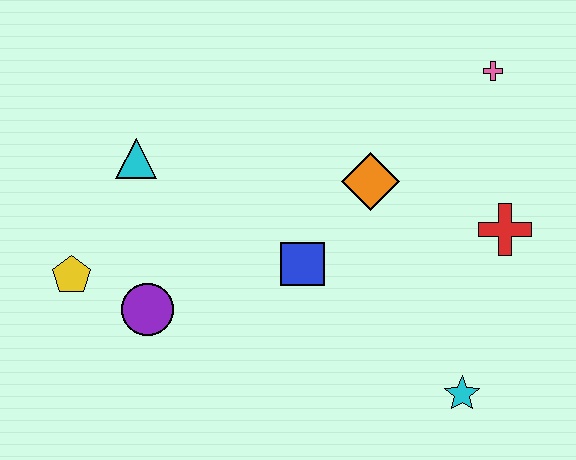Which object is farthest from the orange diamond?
The yellow pentagon is farthest from the orange diamond.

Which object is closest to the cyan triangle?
The yellow pentagon is closest to the cyan triangle.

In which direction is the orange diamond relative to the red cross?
The orange diamond is to the left of the red cross.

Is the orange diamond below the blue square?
No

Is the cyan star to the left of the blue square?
No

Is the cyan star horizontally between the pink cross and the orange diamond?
Yes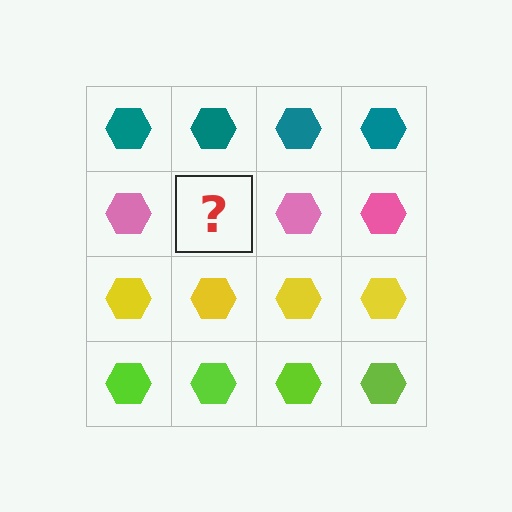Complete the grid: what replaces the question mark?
The question mark should be replaced with a pink hexagon.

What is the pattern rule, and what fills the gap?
The rule is that each row has a consistent color. The gap should be filled with a pink hexagon.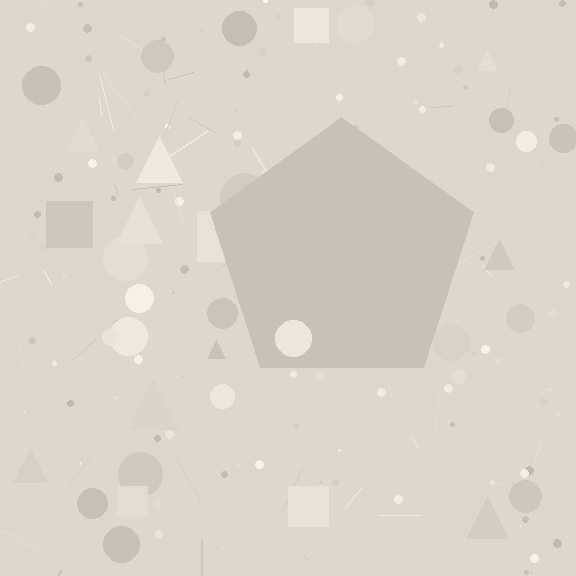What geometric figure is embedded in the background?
A pentagon is embedded in the background.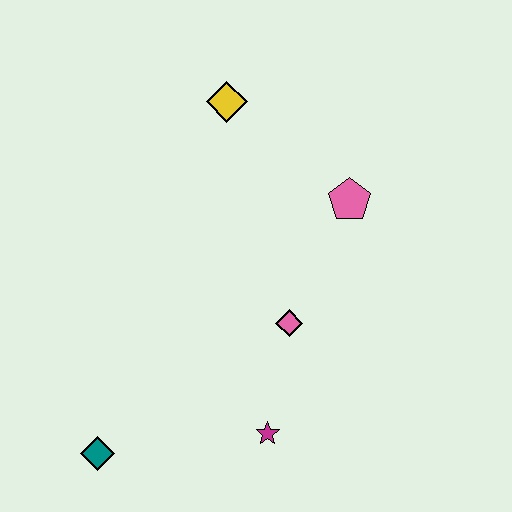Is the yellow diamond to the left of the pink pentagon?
Yes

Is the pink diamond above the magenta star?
Yes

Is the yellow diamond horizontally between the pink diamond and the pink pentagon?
No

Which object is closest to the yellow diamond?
The pink pentagon is closest to the yellow diamond.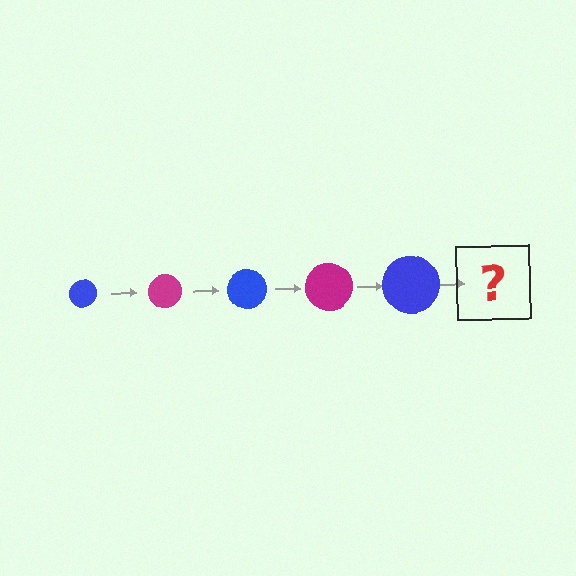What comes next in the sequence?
The next element should be a magenta circle, larger than the previous one.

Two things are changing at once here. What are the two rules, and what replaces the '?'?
The two rules are that the circle grows larger each step and the color cycles through blue and magenta. The '?' should be a magenta circle, larger than the previous one.